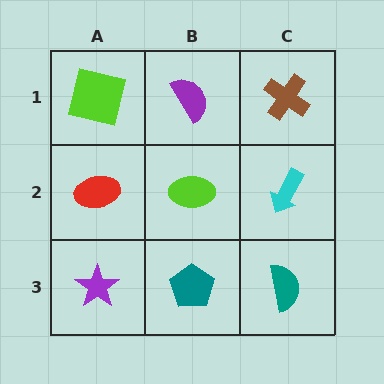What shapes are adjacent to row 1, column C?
A cyan arrow (row 2, column C), a purple semicircle (row 1, column B).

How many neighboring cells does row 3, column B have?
3.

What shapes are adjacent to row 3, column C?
A cyan arrow (row 2, column C), a teal pentagon (row 3, column B).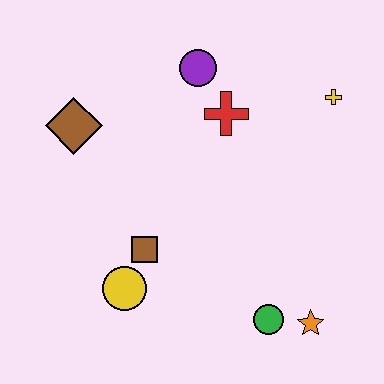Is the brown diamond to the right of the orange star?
No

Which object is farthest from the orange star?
The brown diamond is farthest from the orange star.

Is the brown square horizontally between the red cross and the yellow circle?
Yes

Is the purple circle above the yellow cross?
Yes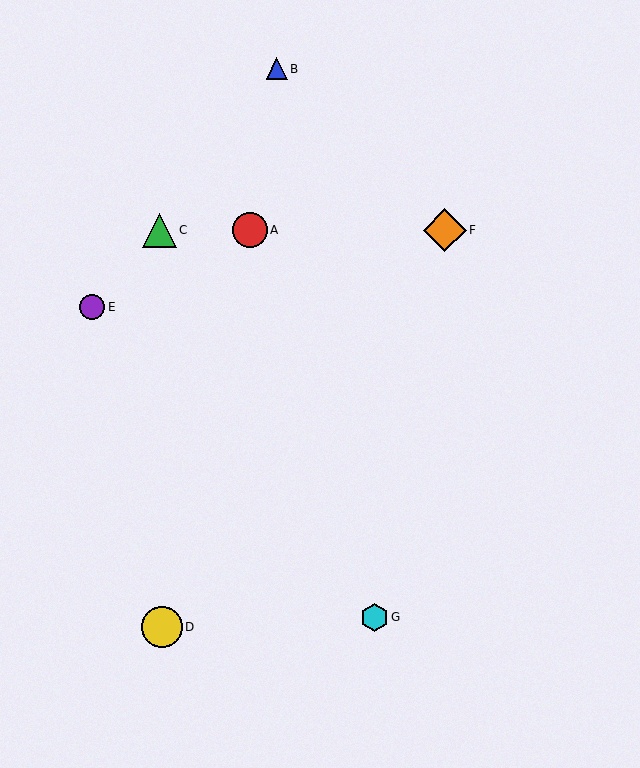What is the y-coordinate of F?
Object F is at y≈230.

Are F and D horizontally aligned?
No, F is at y≈230 and D is at y≈627.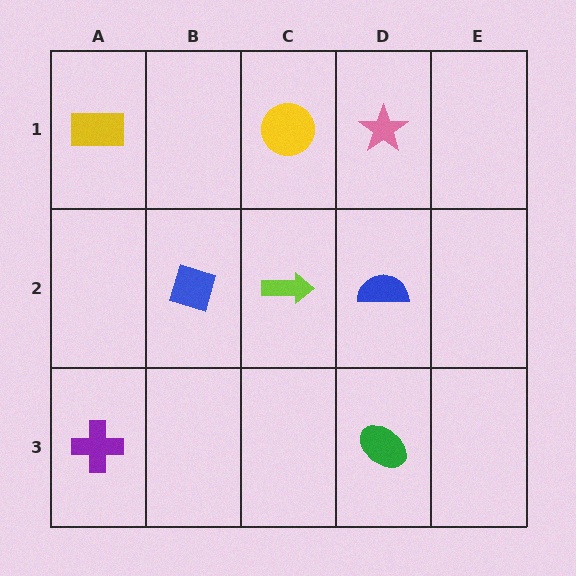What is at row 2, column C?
A lime arrow.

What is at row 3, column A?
A purple cross.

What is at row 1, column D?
A pink star.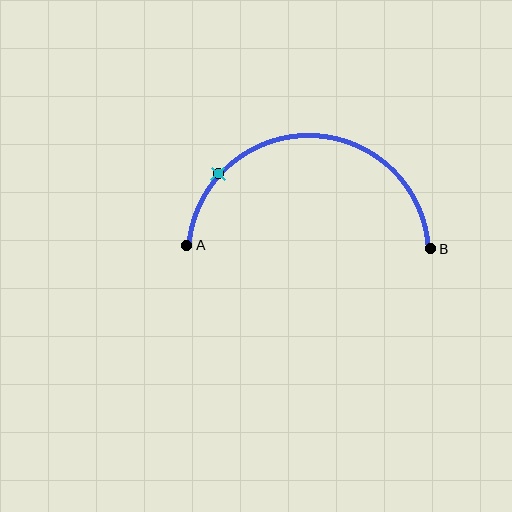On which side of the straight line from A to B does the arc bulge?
The arc bulges above the straight line connecting A and B.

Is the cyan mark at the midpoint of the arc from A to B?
No. The cyan mark lies on the arc but is closer to endpoint A. The arc midpoint would be at the point on the curve equidistant along the arc from both A and B.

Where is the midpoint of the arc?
The arc midpoint is the point on the curve farthest from the straight line joining A and B. It sits above that line.